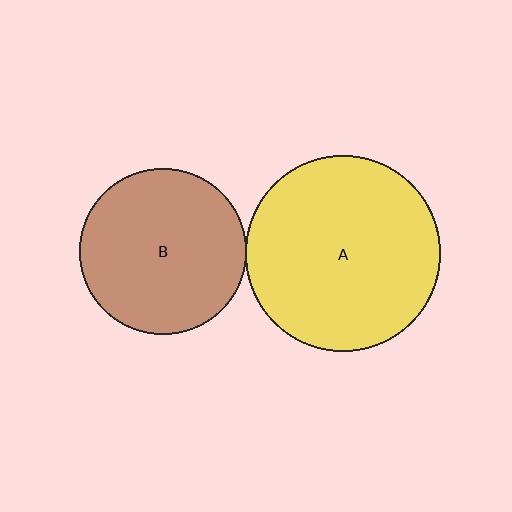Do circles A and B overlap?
Yes.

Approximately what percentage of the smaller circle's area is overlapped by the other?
Approximately 5%.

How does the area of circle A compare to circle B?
Approximately 1.4 times.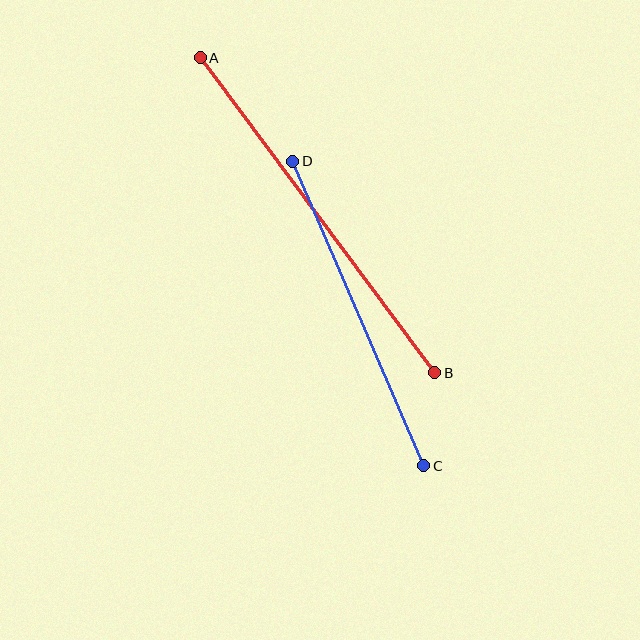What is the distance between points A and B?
The distance is approximately 393 pixels.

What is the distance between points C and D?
The distance is approximately 331 pixels.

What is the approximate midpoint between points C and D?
The midpoint is at approximately (358, 313) pixels.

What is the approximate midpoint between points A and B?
The midpoint is at approximately (317, 215) pixels.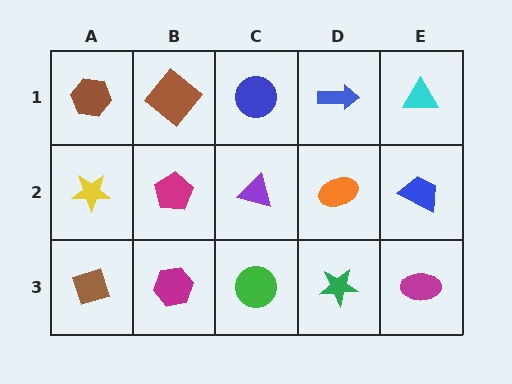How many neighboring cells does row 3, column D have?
3.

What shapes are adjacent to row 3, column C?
A purple triangle (row 2, column C), a magenta hexagon (row 3, column B), a green star (row 3, column D).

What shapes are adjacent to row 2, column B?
A brown diamond (row 1, column B), a magenta hexagon (row 3, column B), a yellow star (row 2, column A), a purple triangle (row 2, column C).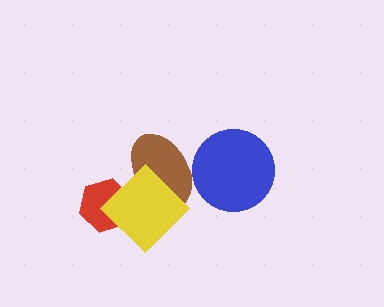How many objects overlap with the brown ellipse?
2 objects overlap with the brown ellipse.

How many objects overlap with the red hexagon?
1 object overlaps with the red hexagon.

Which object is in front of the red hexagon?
The yellow diamond is in front of the red hexagon.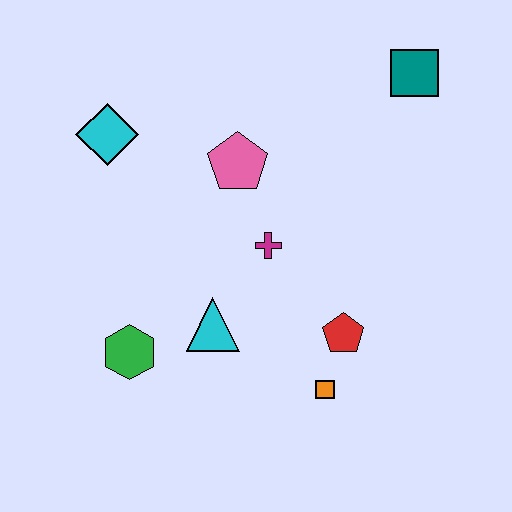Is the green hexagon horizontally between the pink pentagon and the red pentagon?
No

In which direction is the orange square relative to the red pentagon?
The orange square is below the red pentagon.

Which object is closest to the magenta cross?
The pink pentagon is closest to the magenta cross.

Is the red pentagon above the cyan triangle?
No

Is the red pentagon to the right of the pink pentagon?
Yes